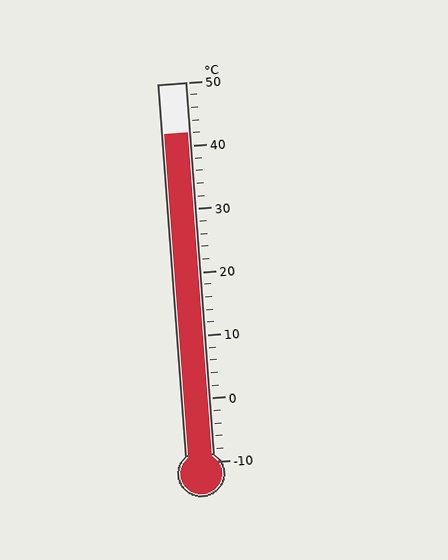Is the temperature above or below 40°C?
The temperature is above 40°C.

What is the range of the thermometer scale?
The thermometer scale ranges from -10°C to 50°C.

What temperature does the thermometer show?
The thermometer shows approximately 42°C.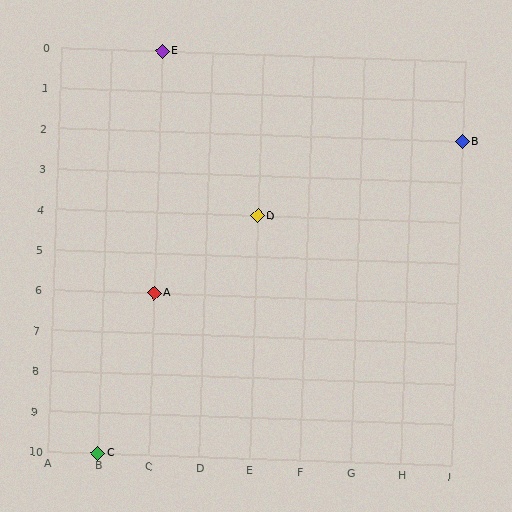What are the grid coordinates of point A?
Point A is at grid coordinates (C, 6).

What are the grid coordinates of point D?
Point D is at grid coordinates (E, 4).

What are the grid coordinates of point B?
Point B is at grid coordinates (I, 2).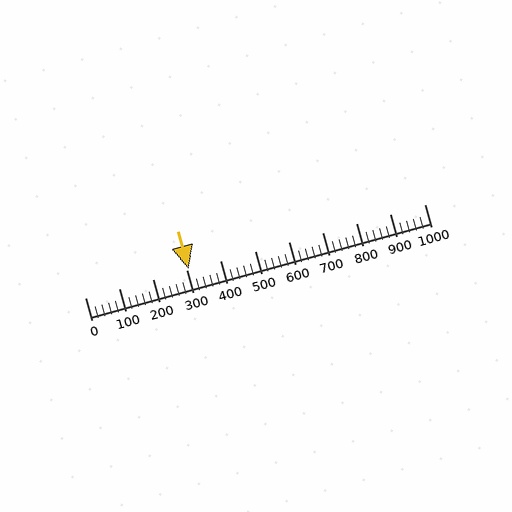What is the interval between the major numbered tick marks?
The major tick marks are spaced 100 units apart.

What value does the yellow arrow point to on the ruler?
The yellow arrow points to approximately 306.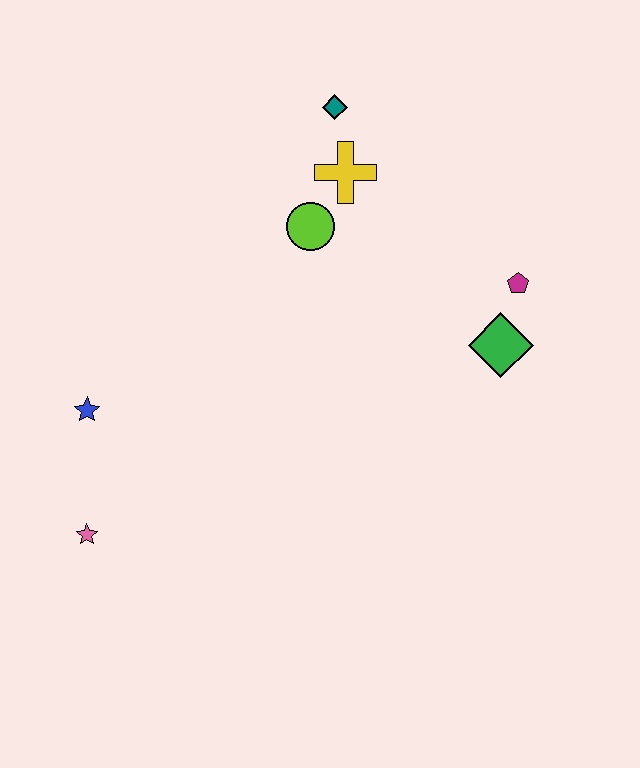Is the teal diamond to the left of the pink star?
No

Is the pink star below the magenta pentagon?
Yes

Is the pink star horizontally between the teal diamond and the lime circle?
No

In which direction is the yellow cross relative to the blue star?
The yellow cross is to the right of the blue star.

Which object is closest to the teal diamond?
The yellow cross is closest to the teal diamond.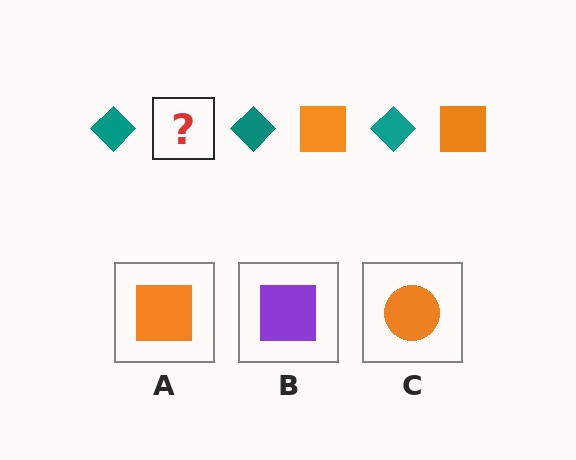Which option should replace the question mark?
Option A.